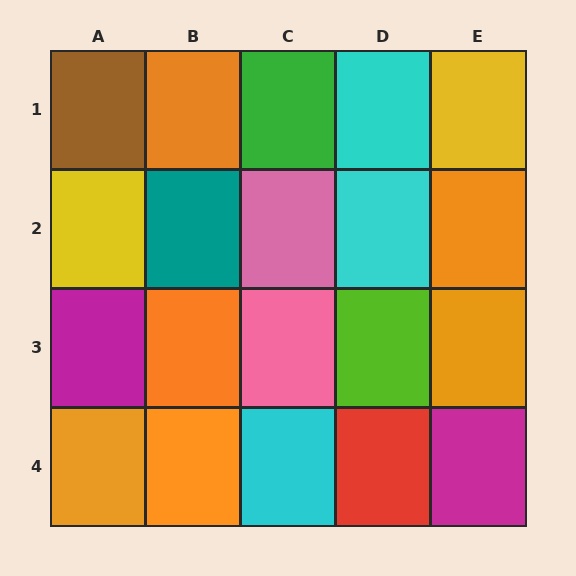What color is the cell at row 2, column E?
Orange.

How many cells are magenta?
2 cells are magenta.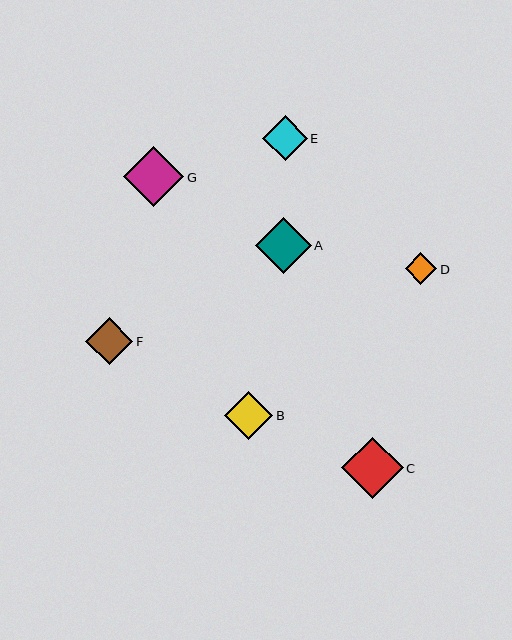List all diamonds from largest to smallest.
From largest to smallest: C, G, A, B, F, E, D.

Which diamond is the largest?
Diamond C is the largest with a size of approximately 62 pixels.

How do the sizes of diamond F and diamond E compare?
Diamond F and diamond E are approximately the same size.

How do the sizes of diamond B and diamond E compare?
Diamond B and diamond E are approximately the same size.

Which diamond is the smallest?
Diamond D is the smallest with a size of approximately 32 pixels.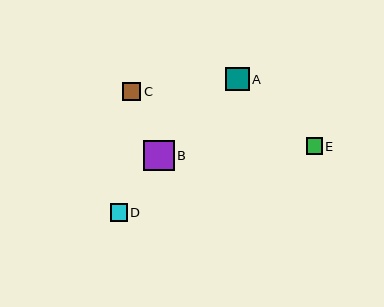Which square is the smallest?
Square E is the smallest with a size of approximately 16 pixels.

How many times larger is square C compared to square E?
Square C is approximately 1.1 times the size of square E.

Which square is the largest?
Square B is the largest with a size of approximately 30 pixels.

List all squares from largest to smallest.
From largest to smallest: B, A, C, D, E.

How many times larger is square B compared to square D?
Square B is approximately 1.8 times the size of square D.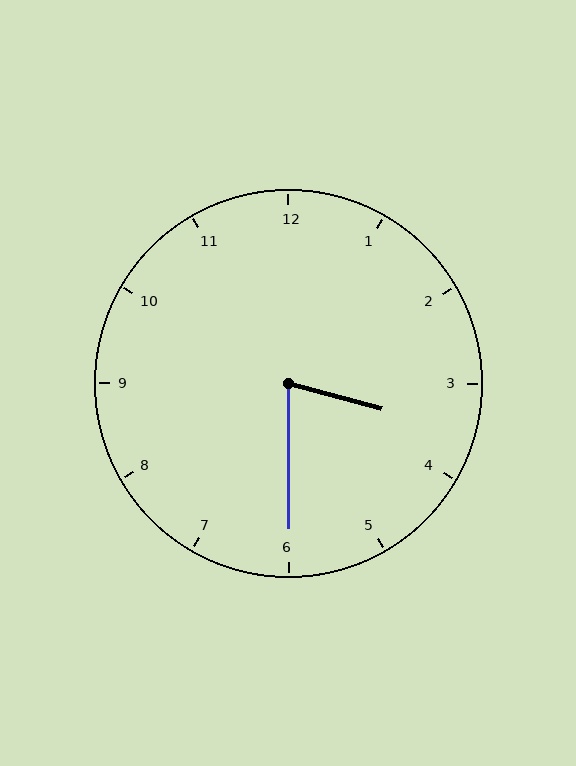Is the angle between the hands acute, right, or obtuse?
It is acute.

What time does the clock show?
3:30.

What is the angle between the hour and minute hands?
Approximately 75 degrees.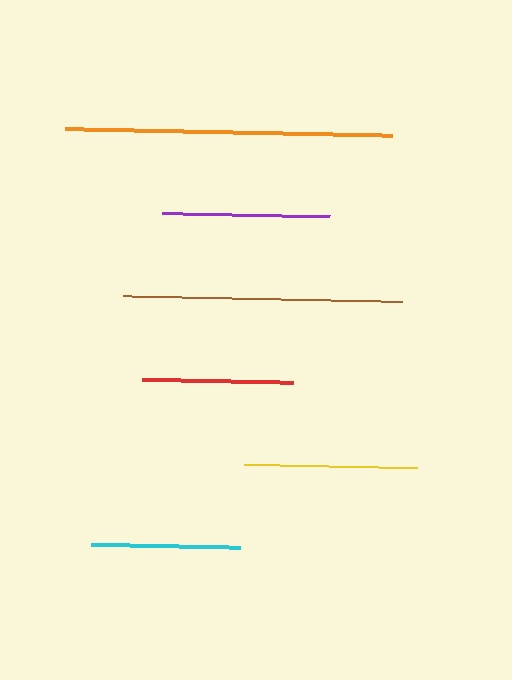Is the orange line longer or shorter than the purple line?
The orange line is longer than the purple line.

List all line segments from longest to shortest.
From longest to shortest: orange, brown, yellow, purple, red, cyan.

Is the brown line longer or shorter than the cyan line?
The brown line is longer than the cyan line.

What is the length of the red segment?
The red segment is approximately 152 pixels long.